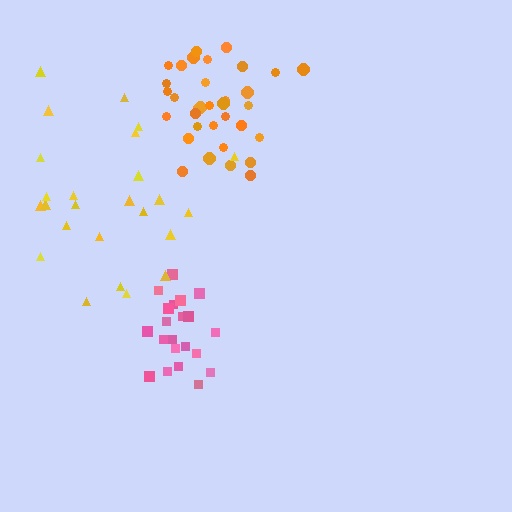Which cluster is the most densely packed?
Pink.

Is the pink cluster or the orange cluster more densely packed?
Pink.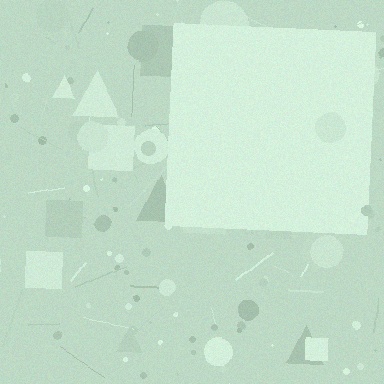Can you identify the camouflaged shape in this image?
The camouflaged shape is a square.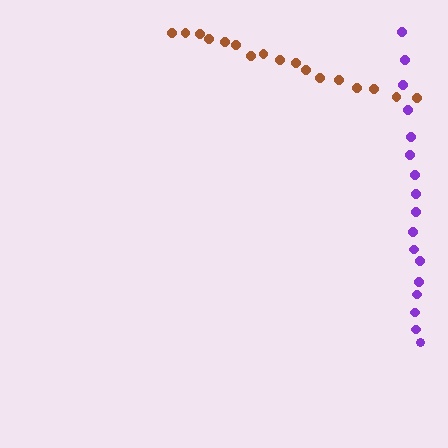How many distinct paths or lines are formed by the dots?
There are 2 distinct paths.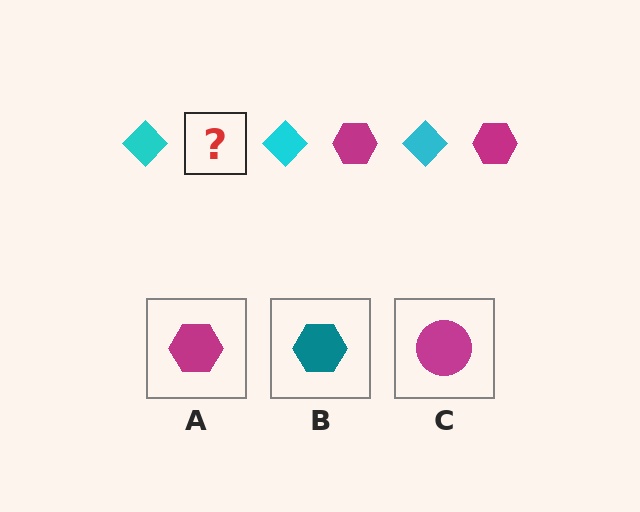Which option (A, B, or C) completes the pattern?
A.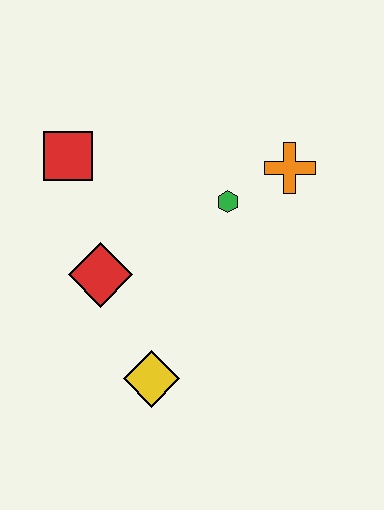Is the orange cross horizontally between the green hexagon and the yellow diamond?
No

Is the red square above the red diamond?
Yes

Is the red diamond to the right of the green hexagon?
No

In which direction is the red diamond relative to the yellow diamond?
The red diamond is above the yellow diamond.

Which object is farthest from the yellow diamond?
The orange cross is farthest from the yellow diamond.